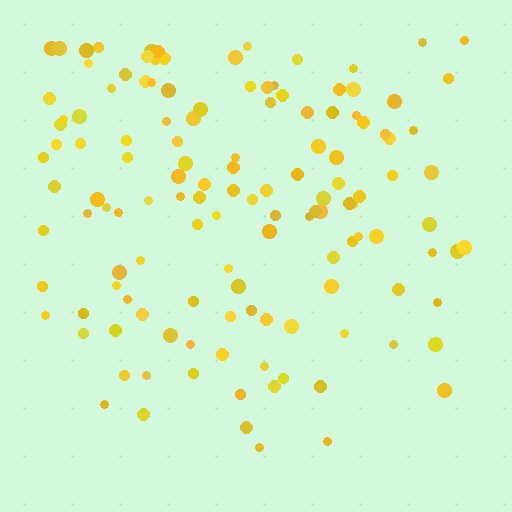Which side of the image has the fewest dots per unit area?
The bottom.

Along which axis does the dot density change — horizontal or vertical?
Vertical.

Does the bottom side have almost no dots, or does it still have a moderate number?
Still a moderate number, just noticeably fewer than the top.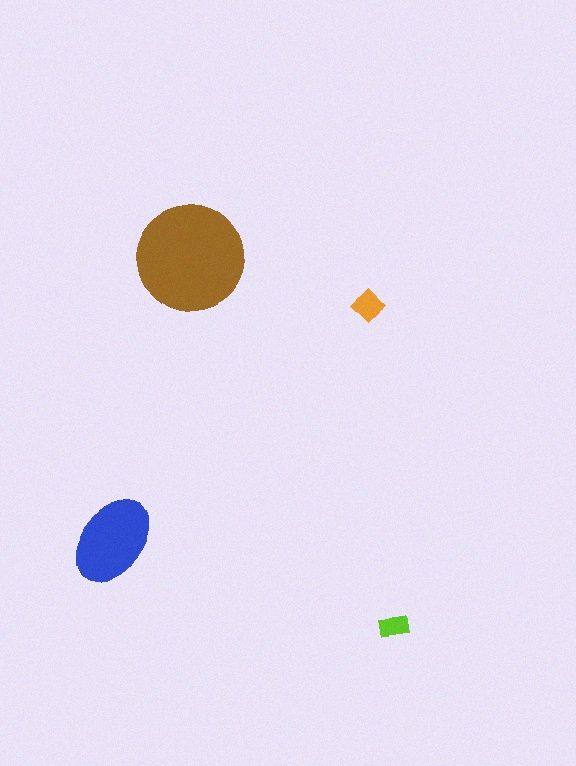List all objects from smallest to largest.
The lime rectangle, the orange diamond, the blue ellipse, the brown circle.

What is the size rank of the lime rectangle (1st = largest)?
4th.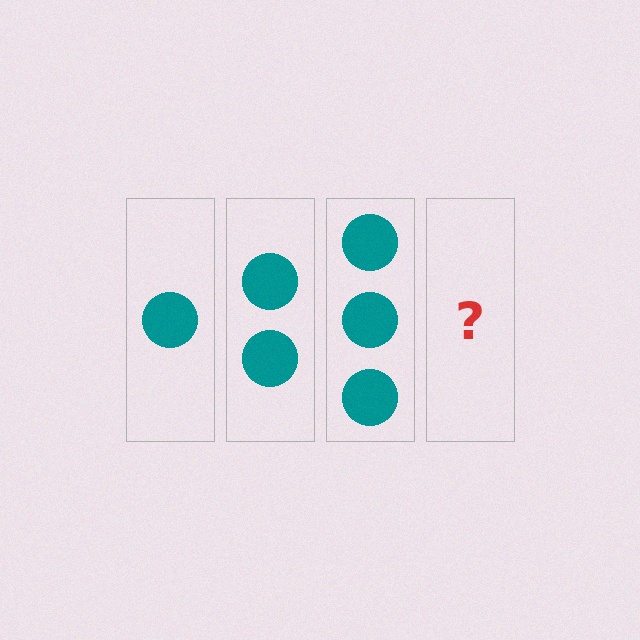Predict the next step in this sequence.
The next step is 4 circles.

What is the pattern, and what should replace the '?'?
The pattern is that each step adds one more circle. The '?' should be 4 circles.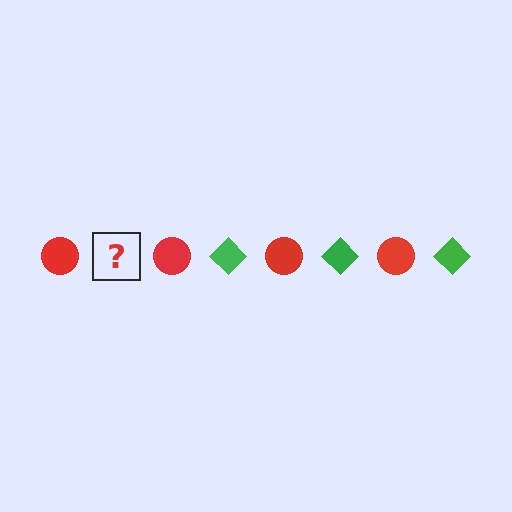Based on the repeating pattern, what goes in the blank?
The blank should be a green diamond.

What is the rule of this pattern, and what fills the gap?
The rule is that the pattern alternates between red circle and green diamond. The gap should be filled with a green diamond.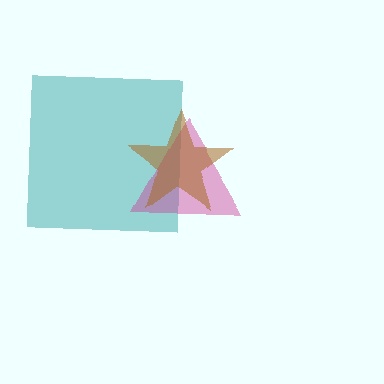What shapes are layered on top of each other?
The layered shapes are: a teal square, a magenta triangle, a brown star.